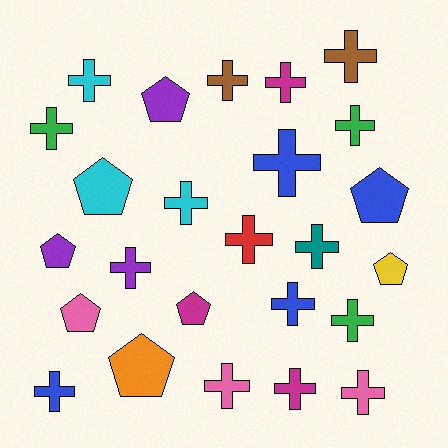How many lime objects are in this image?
There are no lime objects.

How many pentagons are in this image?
There are 8 pentagons.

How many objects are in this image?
There are 25 objects.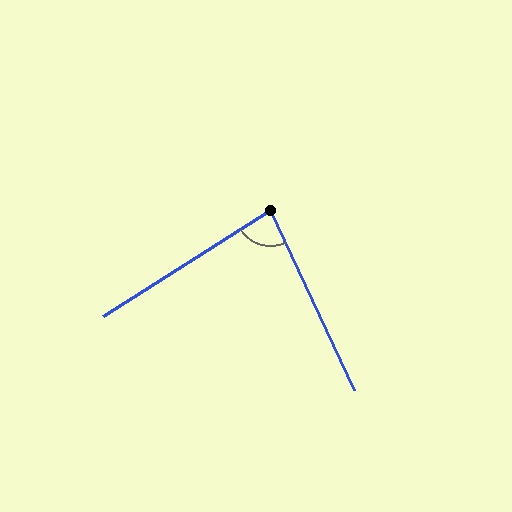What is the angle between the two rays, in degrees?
Approximately 83 degrees.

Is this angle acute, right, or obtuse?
It is acute.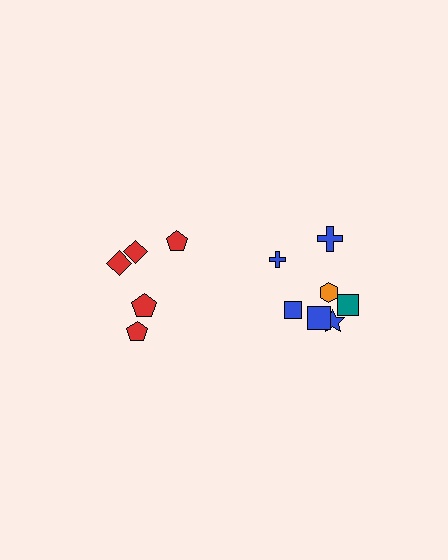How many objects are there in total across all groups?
There are 12 objects.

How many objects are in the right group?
There are 7 objects.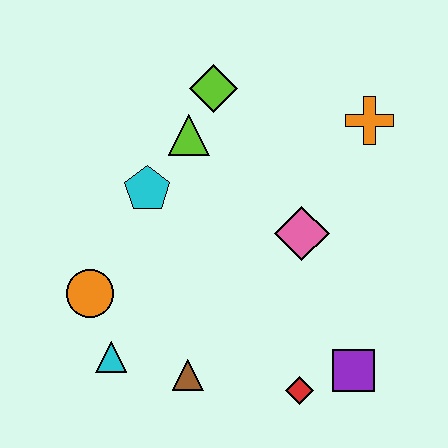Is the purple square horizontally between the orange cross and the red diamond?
Yes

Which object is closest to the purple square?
The red diamond is closest to the purple square.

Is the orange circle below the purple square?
No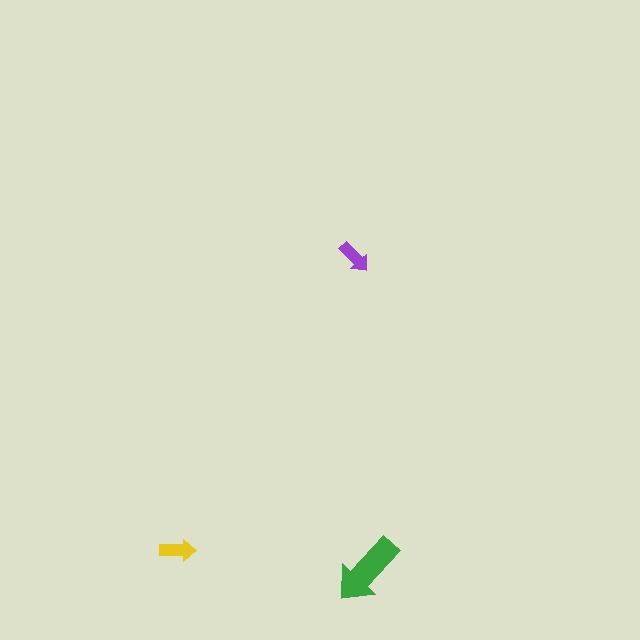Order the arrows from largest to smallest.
the green one, the yellow one, the purple one.